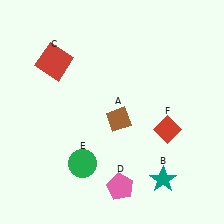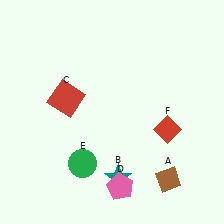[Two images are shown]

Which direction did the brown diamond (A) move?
The brown diamond (A) moved down.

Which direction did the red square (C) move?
The red square (C) moved down.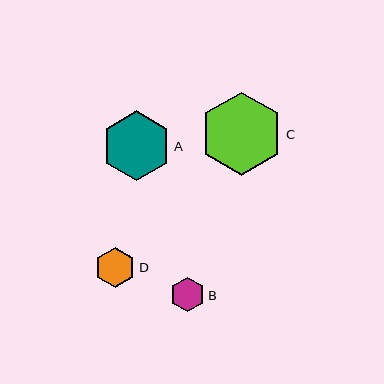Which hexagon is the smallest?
Hexagon B is the smallest with a size of approximately 35 pixels.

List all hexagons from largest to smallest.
From largest to smallest: C, A, D, B.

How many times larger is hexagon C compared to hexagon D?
Hexagon C is approximately 2.1 times the size of hexagon D.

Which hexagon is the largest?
Hexagon C is the largest with a size of approximately 83 pixels.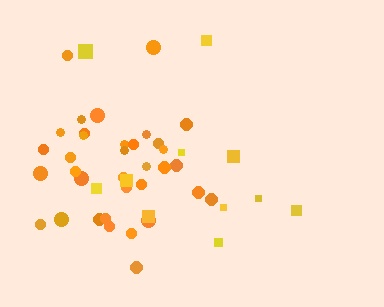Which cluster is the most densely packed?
Orange.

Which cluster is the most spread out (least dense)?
Yellow.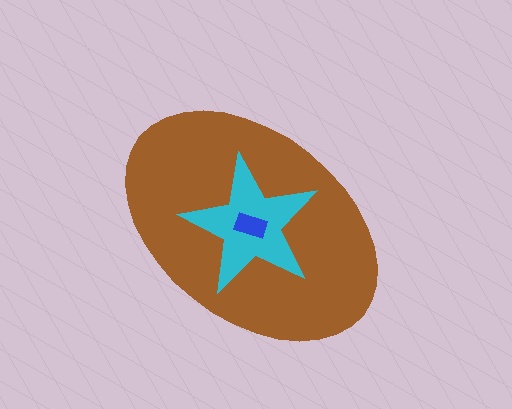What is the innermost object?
The blue rectangle.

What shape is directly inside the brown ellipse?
The cyan star.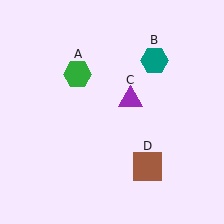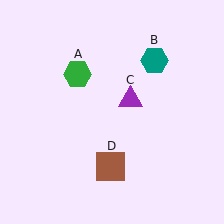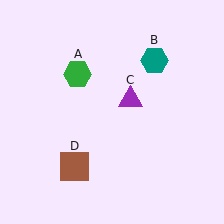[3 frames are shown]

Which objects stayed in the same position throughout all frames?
Green hexagon (object A) and teal hexagon (object B) and purple triangle (object C) remained stationary.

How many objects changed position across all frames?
1 object changed position: brown square (object D).